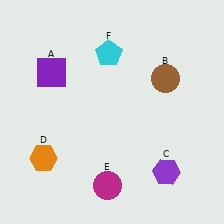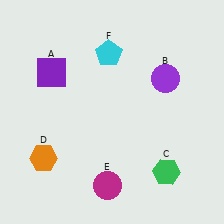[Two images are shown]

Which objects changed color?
B changed from brown to purple. C changed from purple to green.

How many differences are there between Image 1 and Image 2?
There are 2 differences between the two images.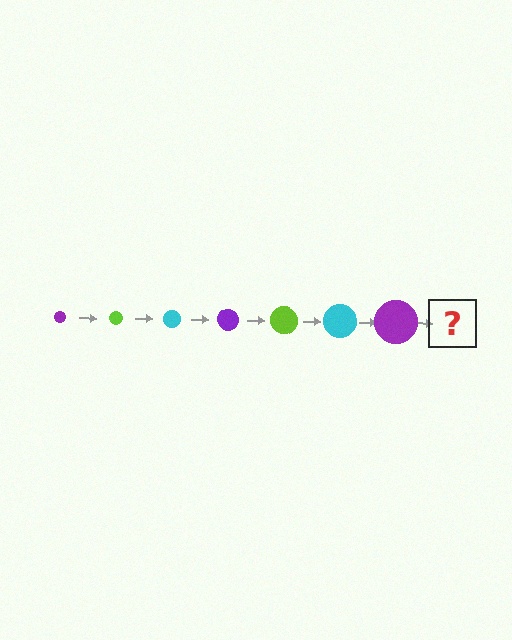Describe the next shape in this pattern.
It should be a lime circle, larger than the previous one.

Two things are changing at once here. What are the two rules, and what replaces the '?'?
The two rules are that the circle grows larger each step and the color cycles through purple, lime, and cyan. The '?' should be a lime circle, larger than the previous one.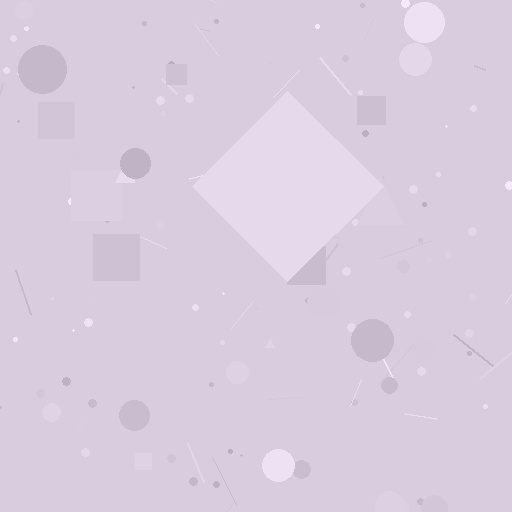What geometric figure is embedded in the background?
A diamond is embedded in the background.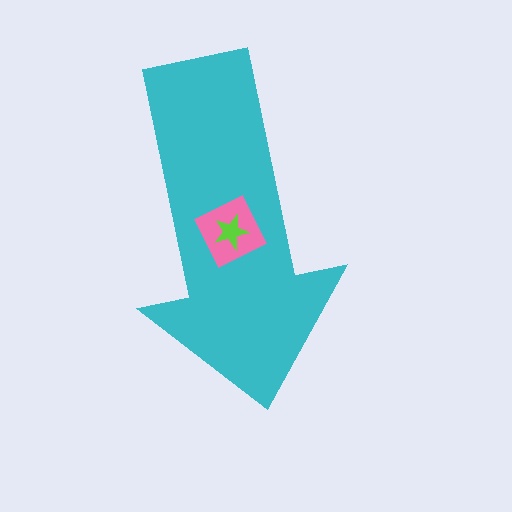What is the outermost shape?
The cyan arrow.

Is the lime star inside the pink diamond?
Yes.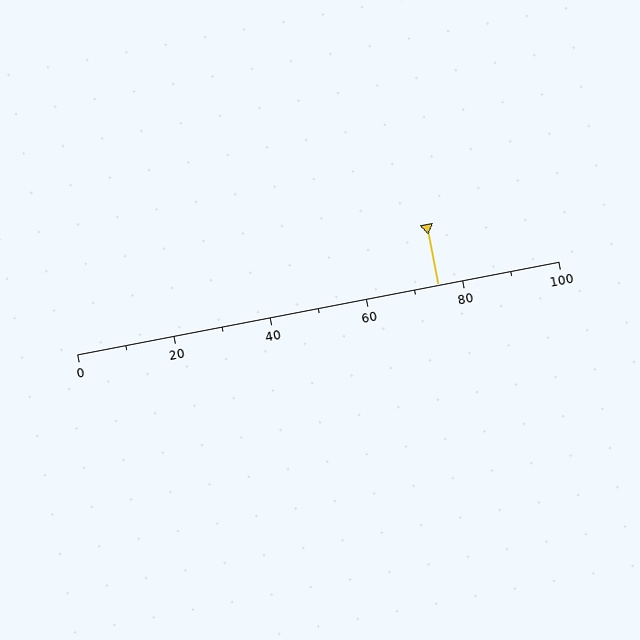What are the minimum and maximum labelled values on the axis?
The axis runs from 0 to 100.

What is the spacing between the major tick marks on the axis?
The major ticks are spaced 20 apart.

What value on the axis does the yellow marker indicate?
The marker indicates approximately 75.